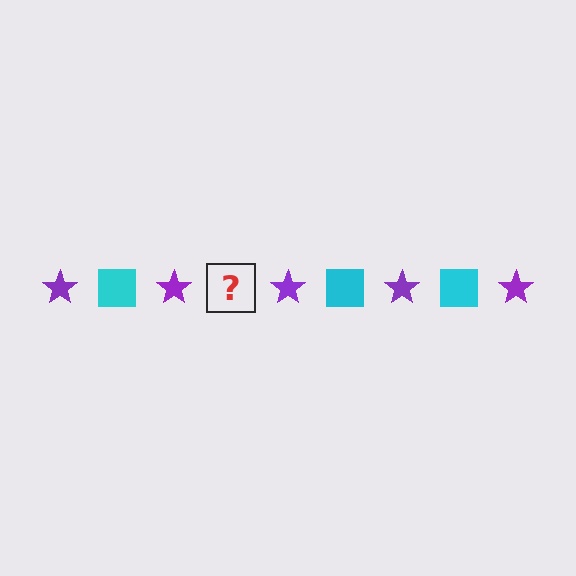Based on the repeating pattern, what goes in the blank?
The blank should be a cyan square.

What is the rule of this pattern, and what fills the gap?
The rule is that the pattern alternates between purple star and cyan square. The gap should be filled with a cyan square.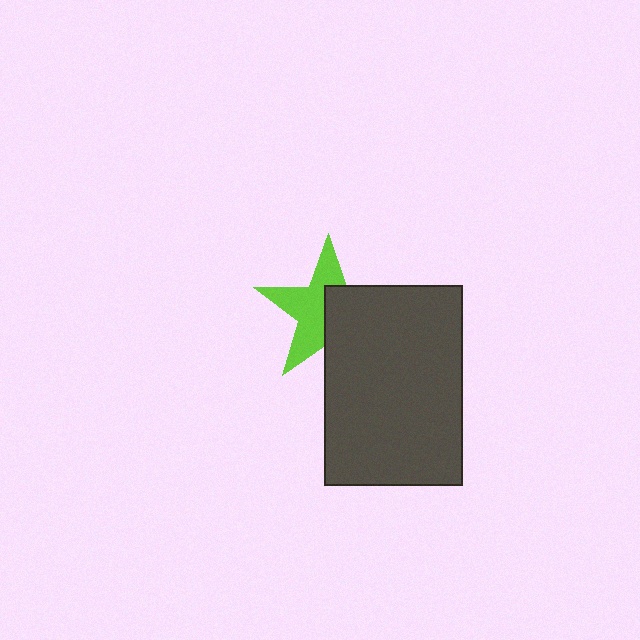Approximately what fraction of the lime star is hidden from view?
Roughly 47% of the lime star is hidden behind the dark gray rectangle.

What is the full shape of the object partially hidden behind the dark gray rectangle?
The partially hidden object is a lime star.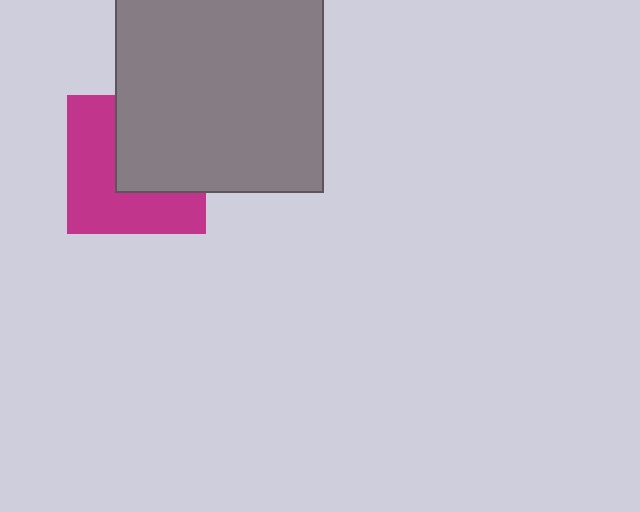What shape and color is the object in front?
The object in front is a gray rectangle.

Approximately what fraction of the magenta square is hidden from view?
Roughly 46% of the magenta square is hidden behind the gray rectangle.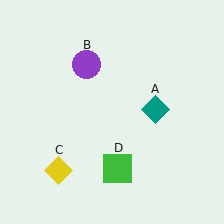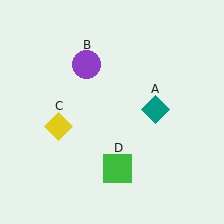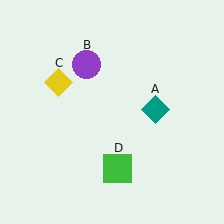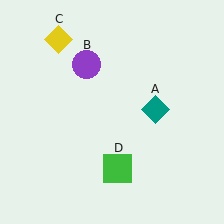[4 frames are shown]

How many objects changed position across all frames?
1 object changed position: yellow diamond (object C).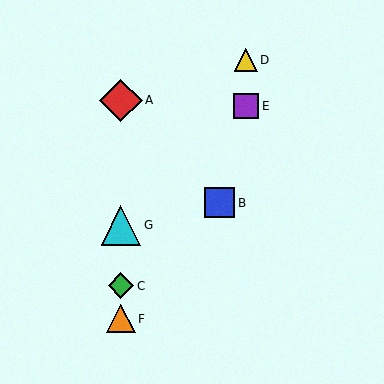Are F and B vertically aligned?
No, F is at x≈121 and B is at x≈220.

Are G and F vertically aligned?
Yes, both are at x≈121.